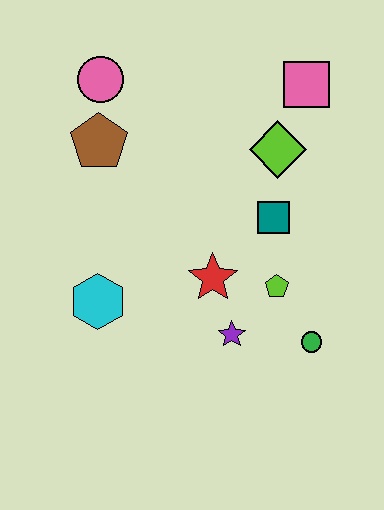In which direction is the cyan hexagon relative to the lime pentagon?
The cyan hexagon is to the left of the lime pentagon.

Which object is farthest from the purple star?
The pink circle is farthest from the purple star.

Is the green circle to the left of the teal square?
No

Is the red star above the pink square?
No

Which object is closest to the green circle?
The lime pentagon is closest to the green circle.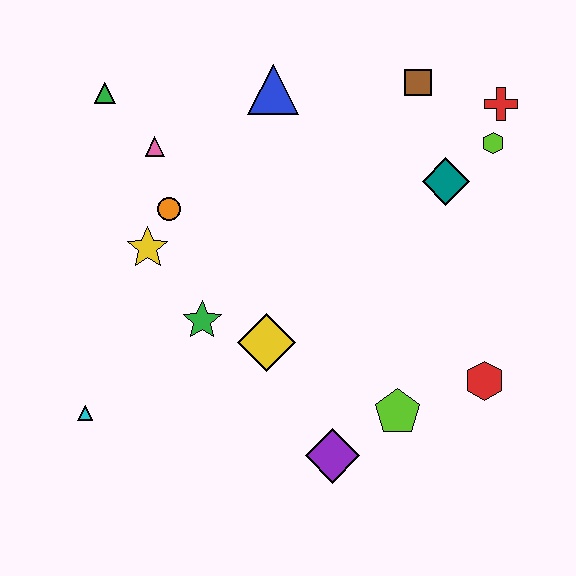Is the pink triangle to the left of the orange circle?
Yes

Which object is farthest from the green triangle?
The red hexagon is farthest from the green triangle.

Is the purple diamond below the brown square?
Yes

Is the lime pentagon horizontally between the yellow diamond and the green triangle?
No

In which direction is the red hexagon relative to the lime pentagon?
The red hexagon is to the right of the lime pentagon.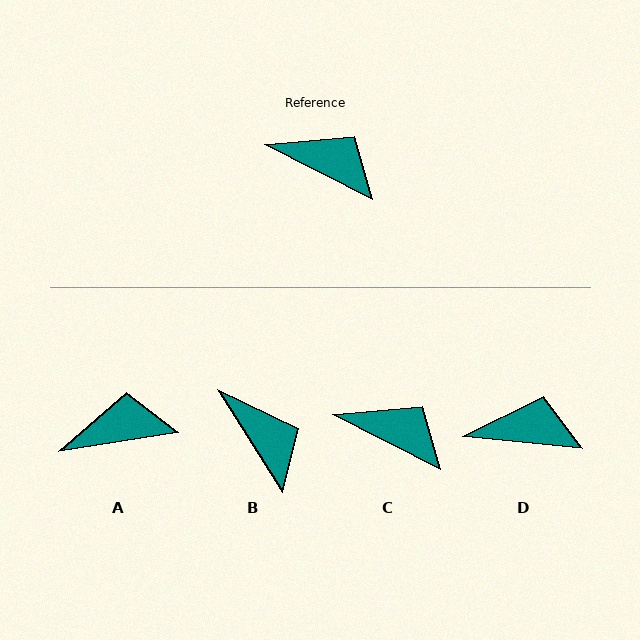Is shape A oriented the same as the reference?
No, it is off by about 37 degrees.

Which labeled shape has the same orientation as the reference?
C.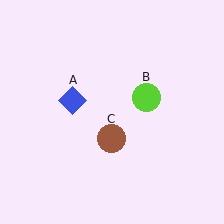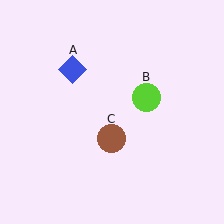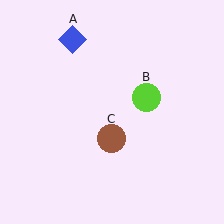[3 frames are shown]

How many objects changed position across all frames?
1 object changed position: blue diamond (object A).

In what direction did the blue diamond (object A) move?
The blue diamond (object A) moved up.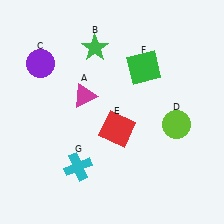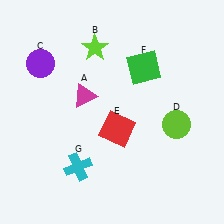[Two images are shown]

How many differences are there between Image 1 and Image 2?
There is 1 difference between the two images.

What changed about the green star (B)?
In Image 1, B is green. In Image 2, it changed to lime.